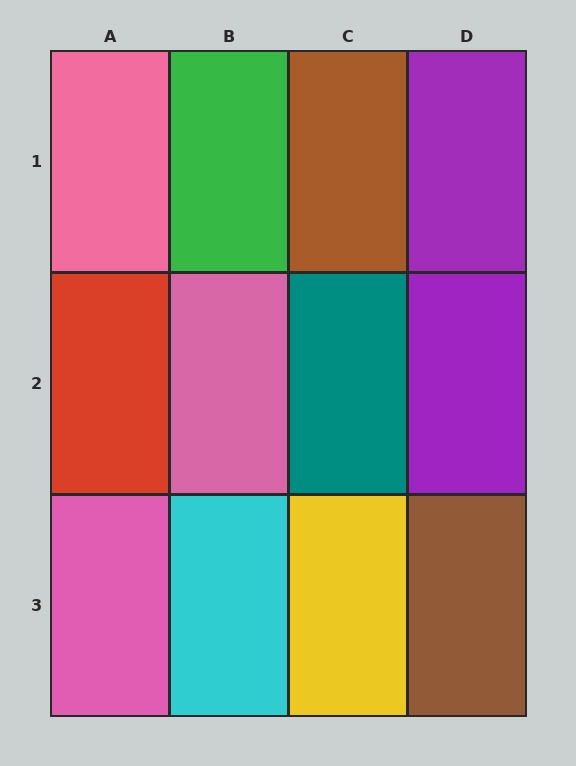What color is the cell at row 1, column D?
Purple.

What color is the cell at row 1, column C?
Brown.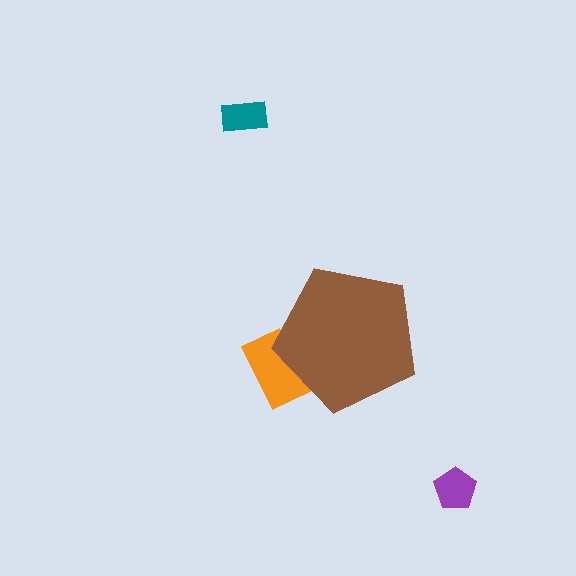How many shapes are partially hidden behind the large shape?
1 shape is partially hidden.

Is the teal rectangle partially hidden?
No, the teal rectangle is fully visible.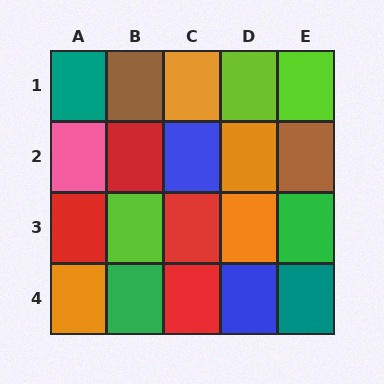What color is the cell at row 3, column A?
Red.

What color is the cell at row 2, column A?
Pink.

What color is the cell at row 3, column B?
Lime.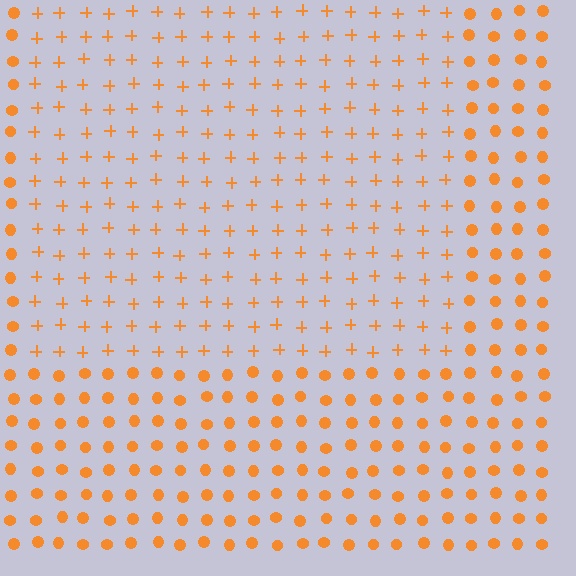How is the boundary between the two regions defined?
The boundary is defined by a change in element shape: plus signs inside vs. circles outside. All elements share the same color and spacing.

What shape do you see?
I see a rectangle.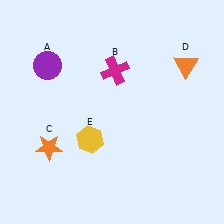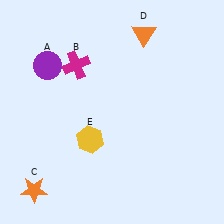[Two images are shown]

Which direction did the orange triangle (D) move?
The orange triangle (D) moved left.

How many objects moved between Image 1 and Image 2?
3 objects moved between the two images.